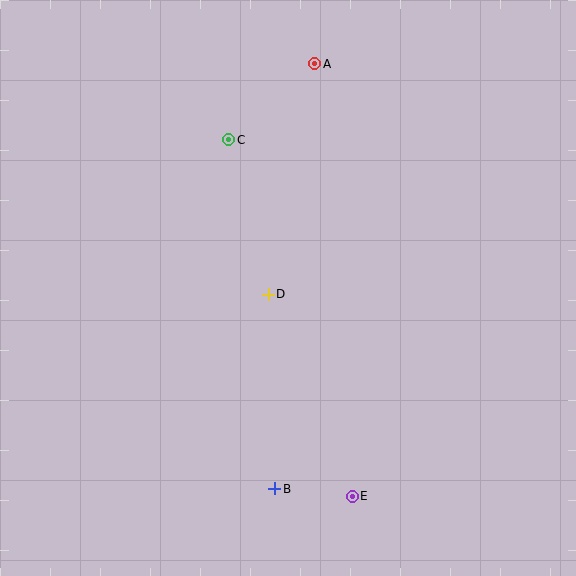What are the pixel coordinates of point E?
Point E is at (352, 496).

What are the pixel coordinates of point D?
Point D is at (268, 294).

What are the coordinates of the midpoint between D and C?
The midpoint between D and C is at (249, 217).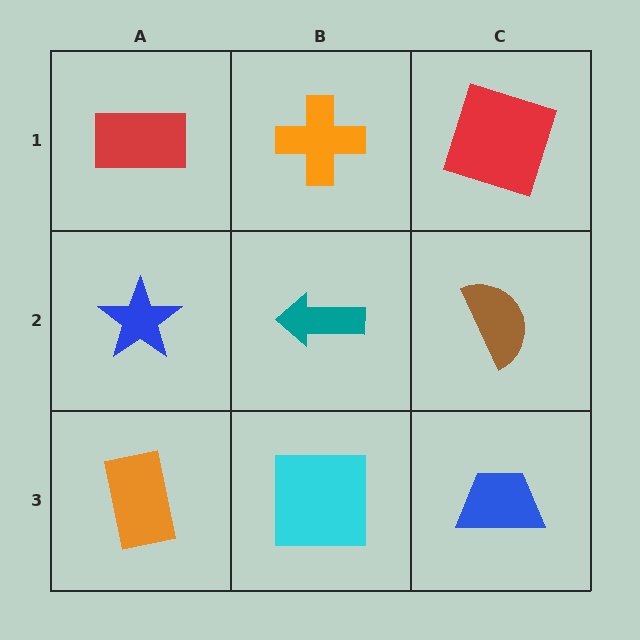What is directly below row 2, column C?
A blue trapezoid.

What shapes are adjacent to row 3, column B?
A teal arrow (row 2, column B), an orange rectangle (row 3, column A), a blue trapezoid (row 3, column C).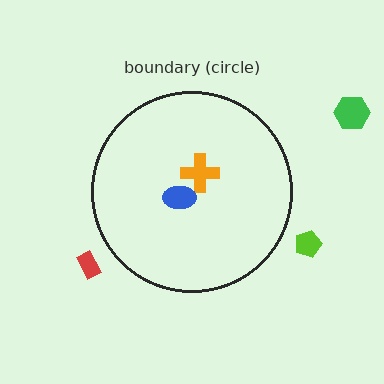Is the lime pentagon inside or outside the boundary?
Outside.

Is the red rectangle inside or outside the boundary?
Outside.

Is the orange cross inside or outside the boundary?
Inside.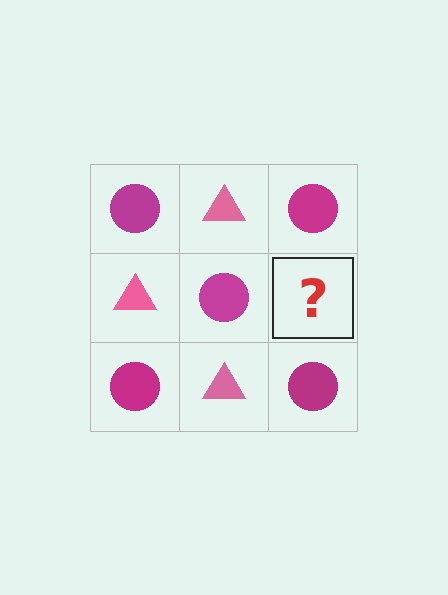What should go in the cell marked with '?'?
The missing cell should contain a pink triangle.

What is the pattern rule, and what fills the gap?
The rule is that it alternates magenta circle and pink triangle in a checkerboard pattern. The gap should be filled with a pink triangle.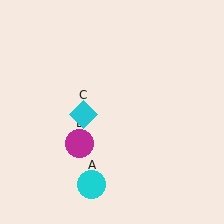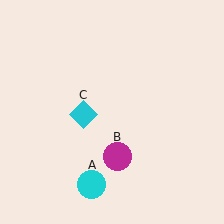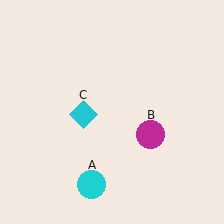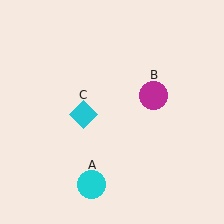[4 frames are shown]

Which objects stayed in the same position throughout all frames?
Cyan circle (object A) and cyan diamond (object C) remained stationary.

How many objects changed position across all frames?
1 object changed position: magenta circle (object B).